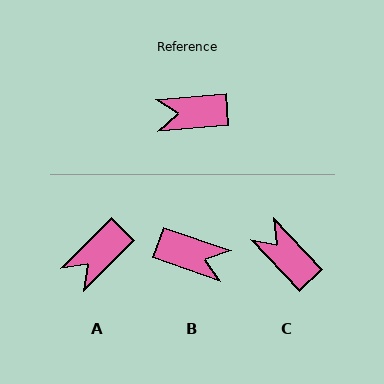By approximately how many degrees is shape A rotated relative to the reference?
Approximately 40 degrees counter-clockwise.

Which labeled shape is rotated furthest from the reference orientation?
B, about 156 degrees away.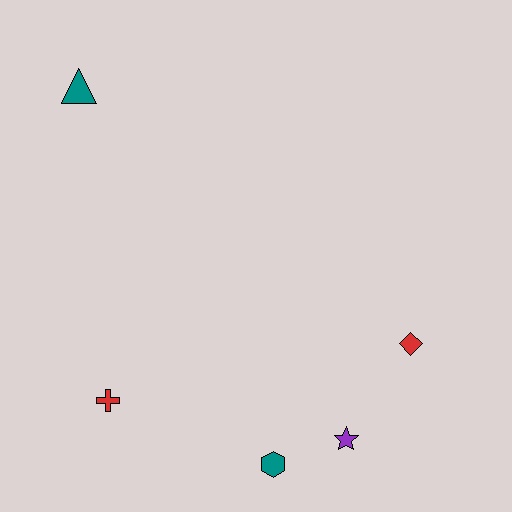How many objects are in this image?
There are 5 objects.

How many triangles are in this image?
There is 1 triangle.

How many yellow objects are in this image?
There are no yellow objects.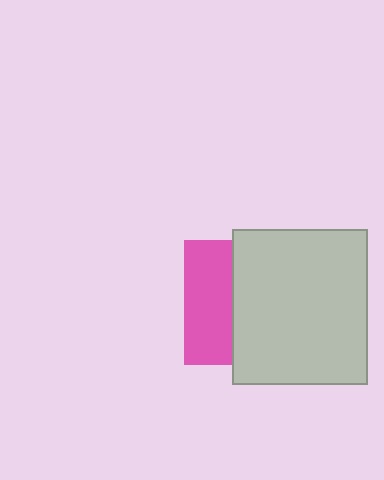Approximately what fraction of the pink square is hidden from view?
Roughly 62% of the pink square is hidden behind the light gray rectangle.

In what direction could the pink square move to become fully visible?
The pink square could move left. That would shift it out from behind the light gray rectangle entirely.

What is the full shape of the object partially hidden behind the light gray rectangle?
The partially hidden object is a pink square.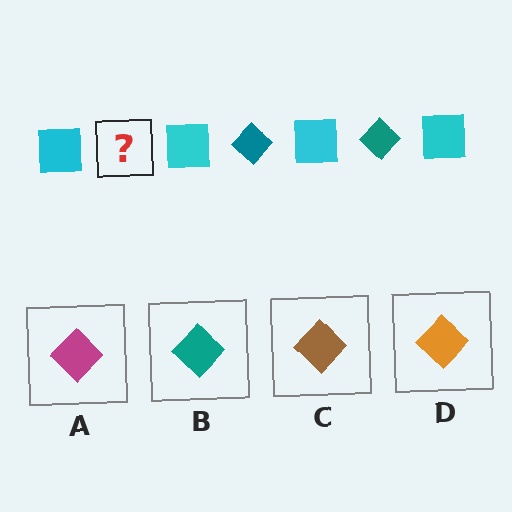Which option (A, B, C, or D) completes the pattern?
B.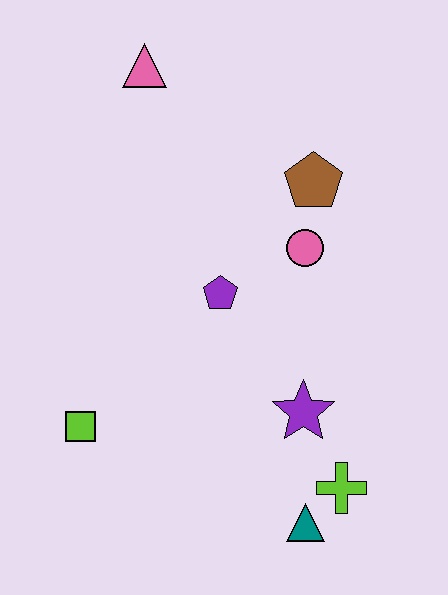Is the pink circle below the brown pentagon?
Yes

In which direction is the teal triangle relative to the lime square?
The teal triangle is to the right of the lime square.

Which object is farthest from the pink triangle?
The teal triangle is farthest from the pink triangle.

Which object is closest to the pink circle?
The brown pentagon is closest to the pink circle.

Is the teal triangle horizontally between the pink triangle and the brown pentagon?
Yes